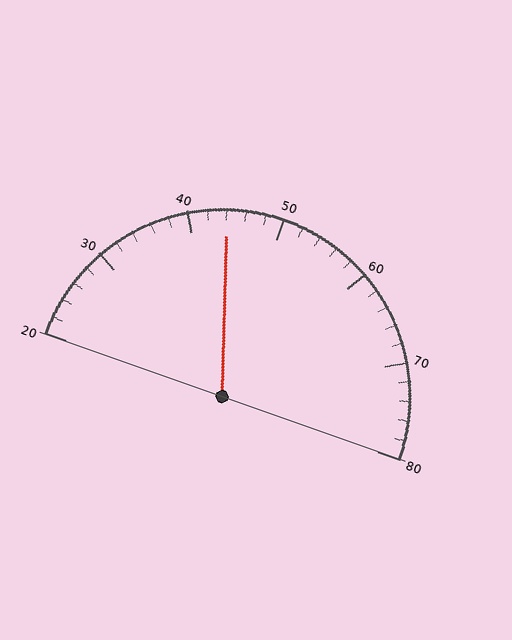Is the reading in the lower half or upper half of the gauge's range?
The reading is in the lower half of the range (20 to 80).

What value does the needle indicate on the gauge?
The needle indicates approximately 44.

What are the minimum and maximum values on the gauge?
The gauge ranges from 20 to 80.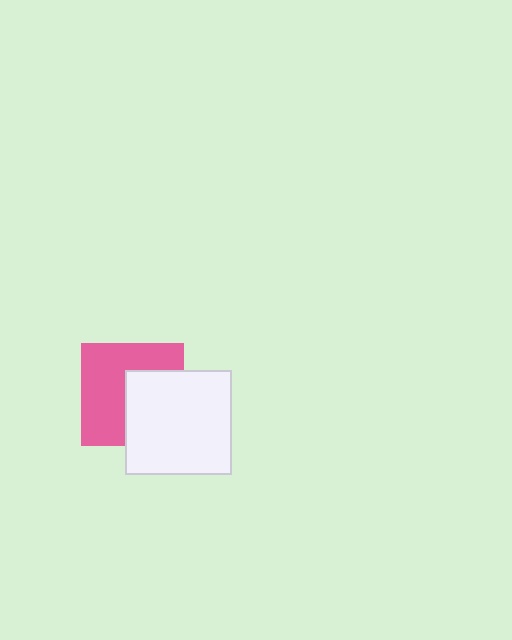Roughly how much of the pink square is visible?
About half of it is visible (roughly 58%).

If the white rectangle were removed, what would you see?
You would see the complete pink square.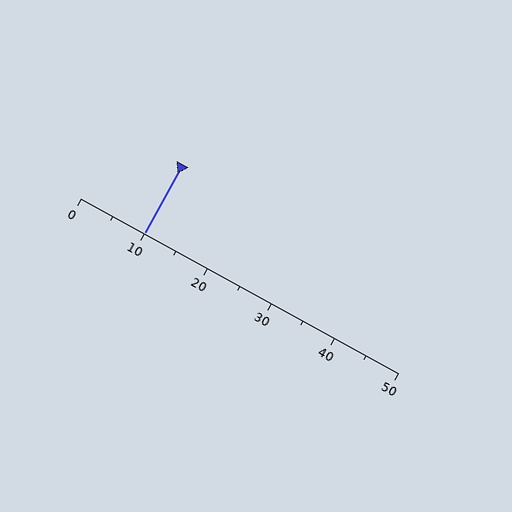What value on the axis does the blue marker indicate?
The marker indicates approximately 10.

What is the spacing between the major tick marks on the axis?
The major ticks are spaced 10 apart.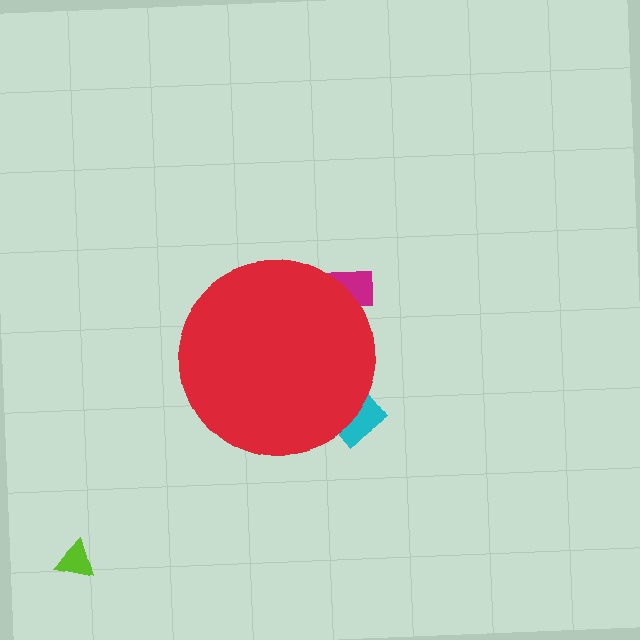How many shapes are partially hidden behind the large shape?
2 shapes are partially hidden.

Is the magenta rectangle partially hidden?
Yes, the magenta rectangle is partially hidden behind the red circle.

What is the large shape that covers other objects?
A red circle.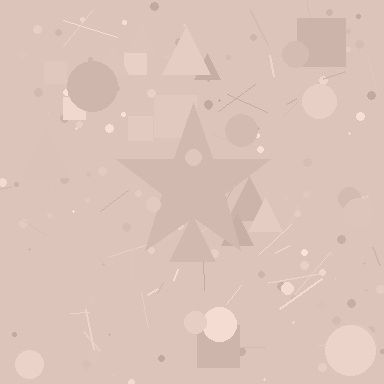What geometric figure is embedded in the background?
A star is embedded in the background.